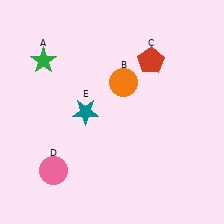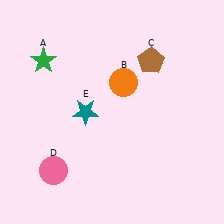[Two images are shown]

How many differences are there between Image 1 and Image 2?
There is 1 difference between the two images.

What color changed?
The pentagon (C) changed from red in Image 1 to brown in Image 2.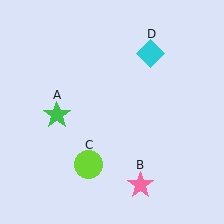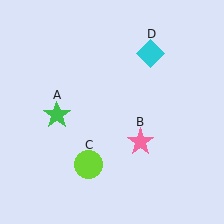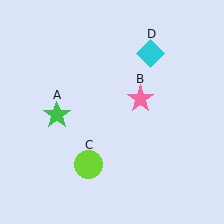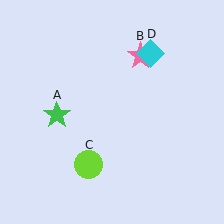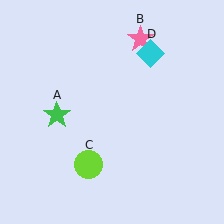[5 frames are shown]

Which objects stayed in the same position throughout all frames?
Green star (object A) and lime circle (object C) and cyan diamond (object D) remained stationary.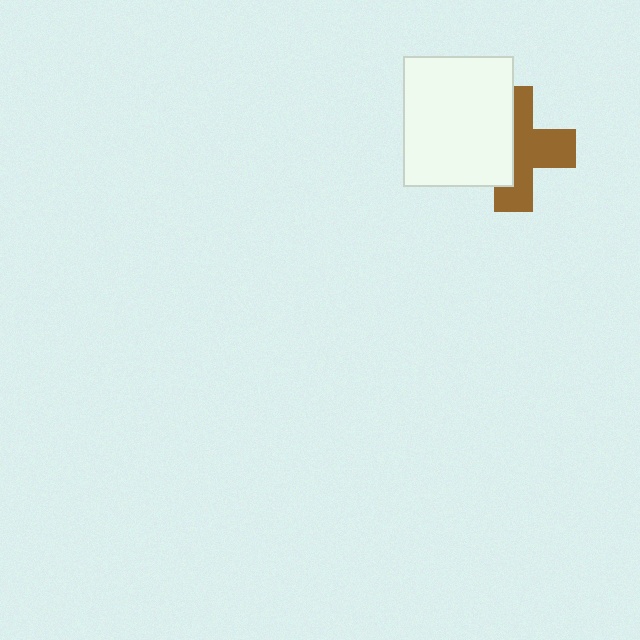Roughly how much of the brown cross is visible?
About half of it is visible (roughly 55%).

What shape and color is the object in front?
The object in front is a white rectangle.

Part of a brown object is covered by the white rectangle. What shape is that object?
It is a cross.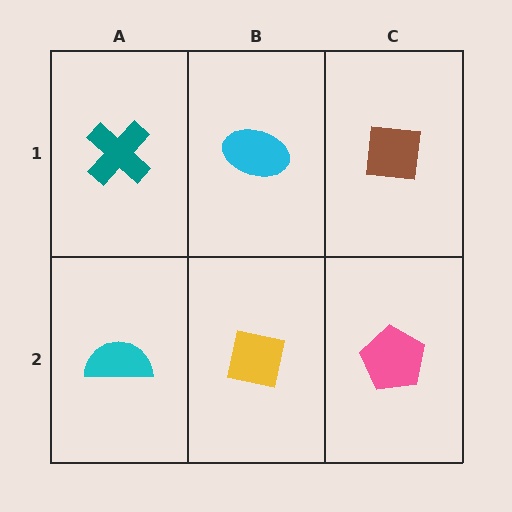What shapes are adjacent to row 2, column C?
A brown square (row 1, column C), a yellow square (row 2, column B).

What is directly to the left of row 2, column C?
A yellow square.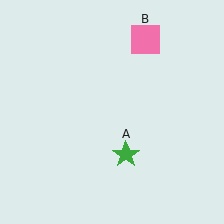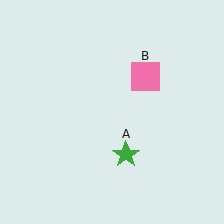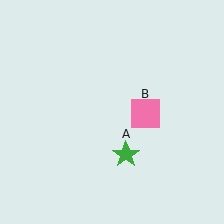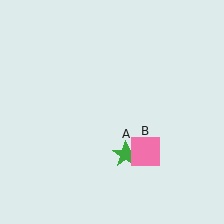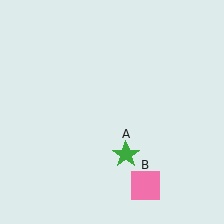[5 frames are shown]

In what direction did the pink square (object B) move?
The pink square (object B) moved down.